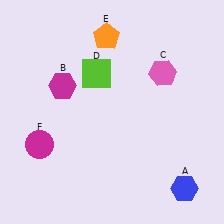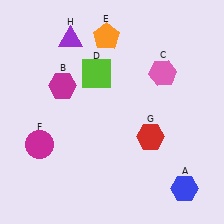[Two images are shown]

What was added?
A red hexagon (G), a purple triangle (H) were added in Image 2.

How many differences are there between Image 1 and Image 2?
There are 2 differences between the two images.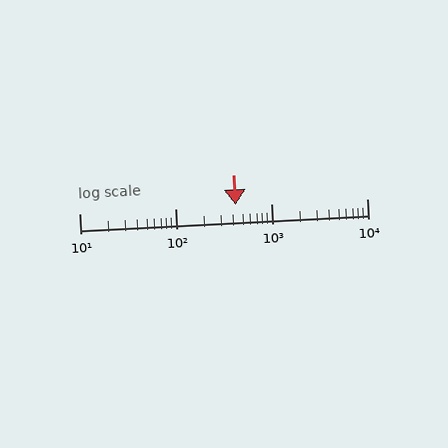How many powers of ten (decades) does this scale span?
The scale spans 3 decades, from 10 to 10000.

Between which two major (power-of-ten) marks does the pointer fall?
The pointer is between 100 and 1000.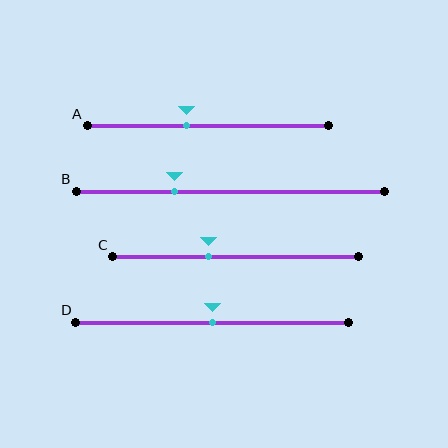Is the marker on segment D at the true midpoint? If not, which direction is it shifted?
Yes, the marker on segment D is at the true midpoint.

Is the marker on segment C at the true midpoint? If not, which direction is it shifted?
No, the marker on segment C is shifted to the left by about 11% of the segment length.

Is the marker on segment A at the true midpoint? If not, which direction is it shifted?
No, the marker on segment A is shifted to the left by about 9% of the segment length.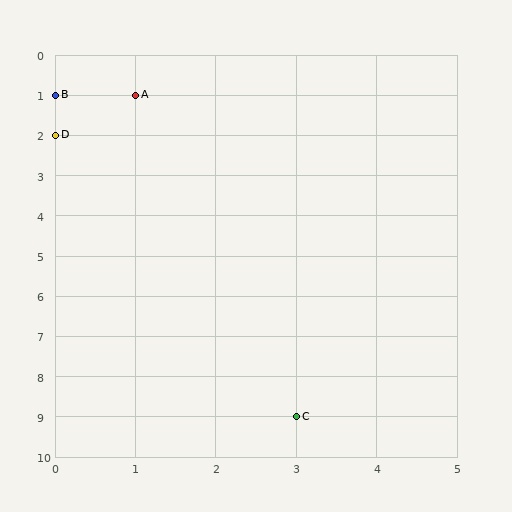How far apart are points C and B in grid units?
Points C and B are 3 columns and 8 rows apart (about 8.5 grid units diagonally).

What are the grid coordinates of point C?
Point C is at grid coordinates (3, 9).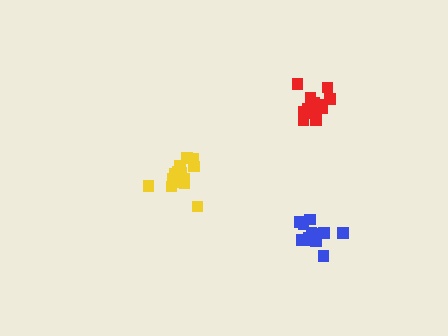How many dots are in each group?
Group 1: 15 dots, Group 2: 13 dots, Group 3: 18 dots (46 total).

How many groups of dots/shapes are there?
There are 3 groups.